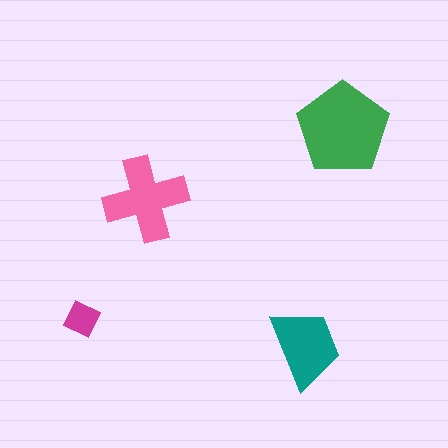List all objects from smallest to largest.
The magenta square, the teal trapezoid, the pink cross, the green pentagon.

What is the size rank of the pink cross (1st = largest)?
2nd.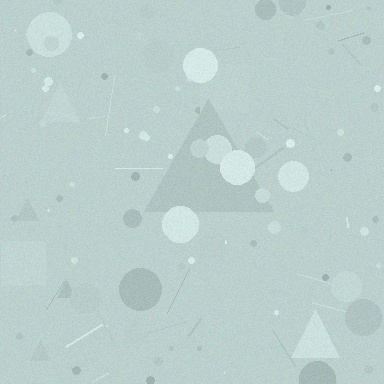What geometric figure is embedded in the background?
A triangle is embedded in the background.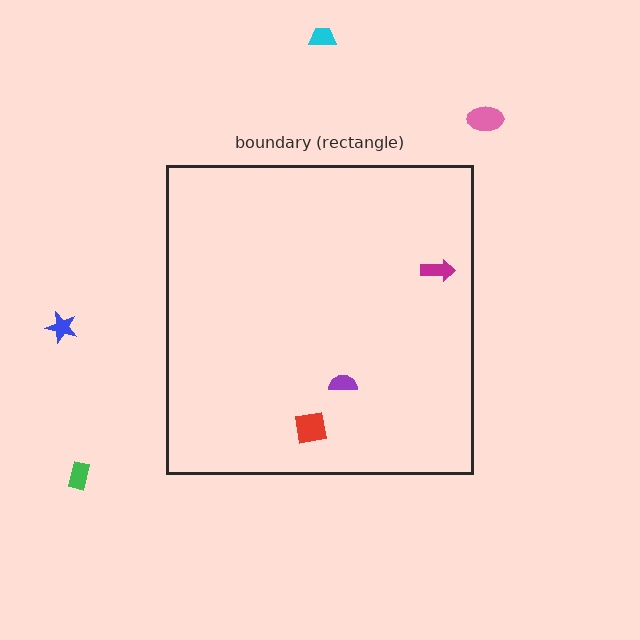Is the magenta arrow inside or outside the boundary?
Inside.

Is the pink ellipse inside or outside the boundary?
Outside.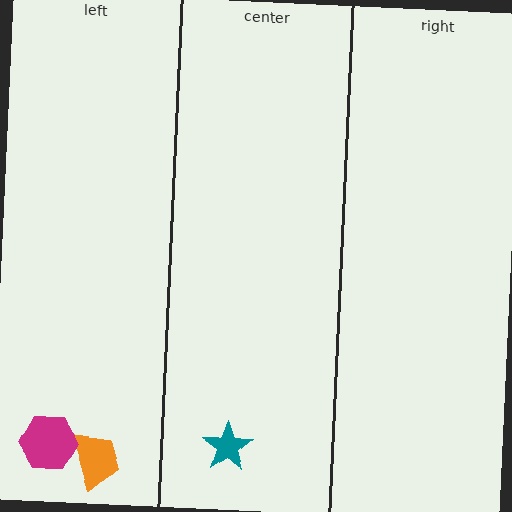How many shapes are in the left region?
2.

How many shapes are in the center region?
1.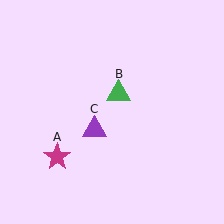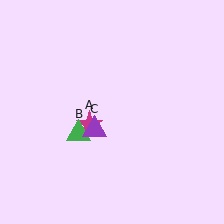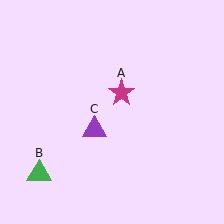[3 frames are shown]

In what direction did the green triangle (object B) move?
The green triangle (object B) moved down and to the left.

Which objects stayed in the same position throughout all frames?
Purple triangle (object C) remained stationary.